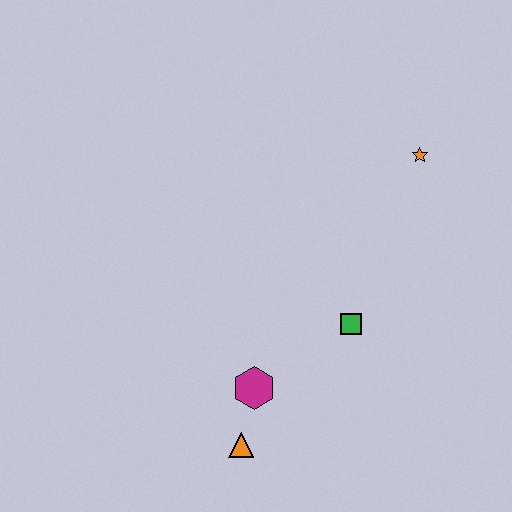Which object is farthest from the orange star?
The orange triangle is farthest from the orange star.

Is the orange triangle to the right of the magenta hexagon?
No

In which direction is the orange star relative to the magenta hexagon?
The orange star is above the magenta hexagon.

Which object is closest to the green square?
The magenta hexagon is closest to the green square.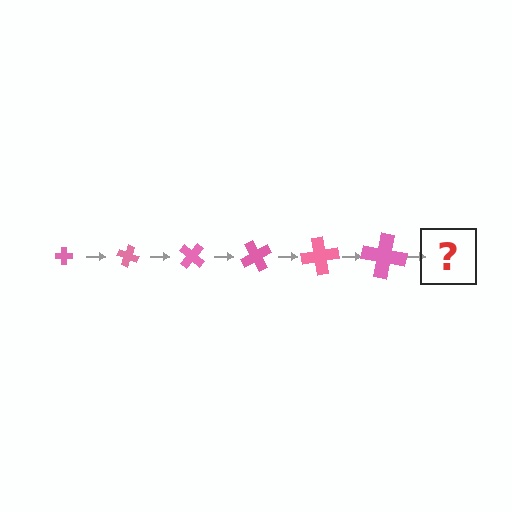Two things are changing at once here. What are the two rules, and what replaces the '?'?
The two rules are that the cross grows larger each step and it rotates 20 degrees each step. The '?' should be a cross, larger than the previous one and rotated 120 degrees from the start.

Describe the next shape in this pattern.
It should be a cross, larger than the previous one and rotated 120 degrees from the start.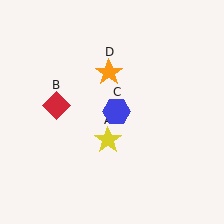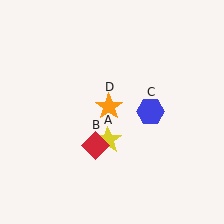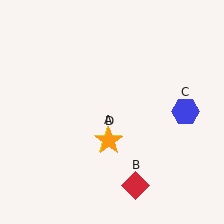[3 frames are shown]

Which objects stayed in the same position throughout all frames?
Yellow star (object A) remained stationary.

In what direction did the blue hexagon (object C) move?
The blue hexagon (object C) moved right.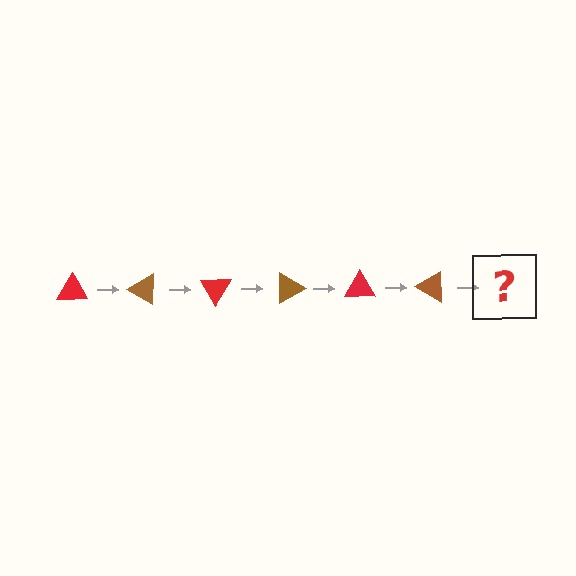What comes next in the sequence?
The next element should be a red triangle, rotated 180 degrees from the start.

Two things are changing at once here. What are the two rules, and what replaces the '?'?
The two rules are that it rotates 30 degrees each step and the color cycles through red and brown. The '?' should be a red triangle, rotated 180 degrees from the start.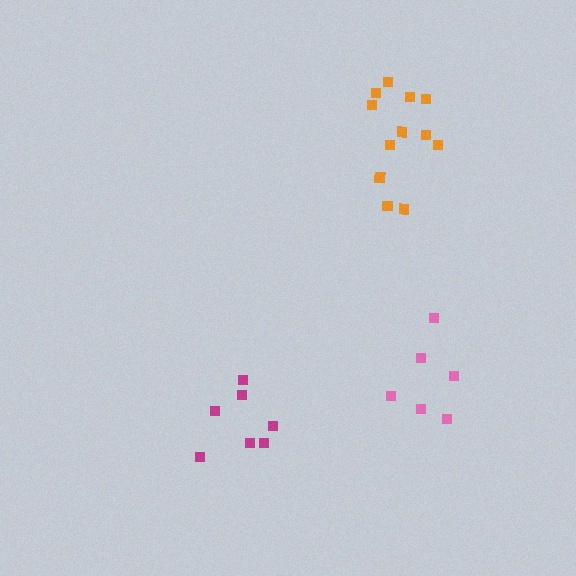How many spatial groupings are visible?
There are 3 spatial groupings.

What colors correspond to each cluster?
The clusters are colored: orange, magenta, pink.